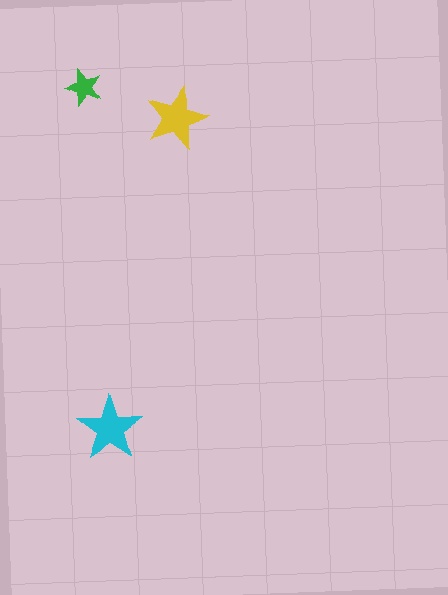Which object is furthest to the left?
The green star is leftmost.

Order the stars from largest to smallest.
the cyan one, the yellow one, the green one.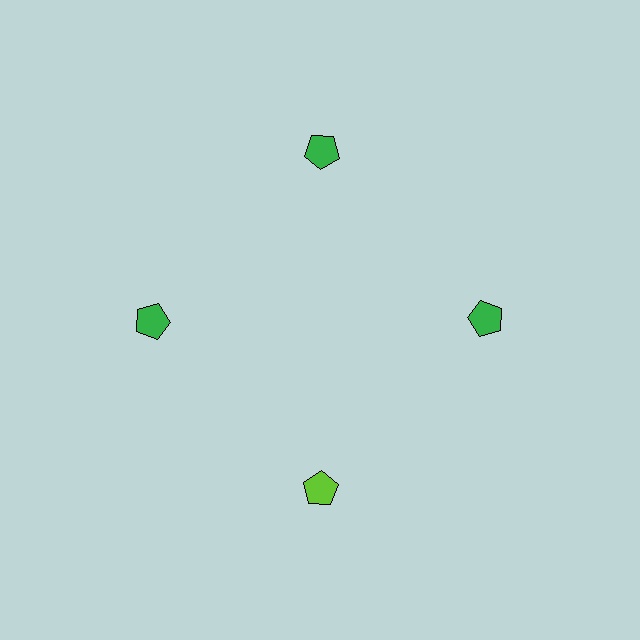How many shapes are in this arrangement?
There are 4 shapes arranged in a ring pattern.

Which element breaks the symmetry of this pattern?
The lime pentagon at roughly the 6 o'clock position breaks the symmetry. All other shapes are green pentagons.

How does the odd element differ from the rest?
It has a different color: lime instead of green.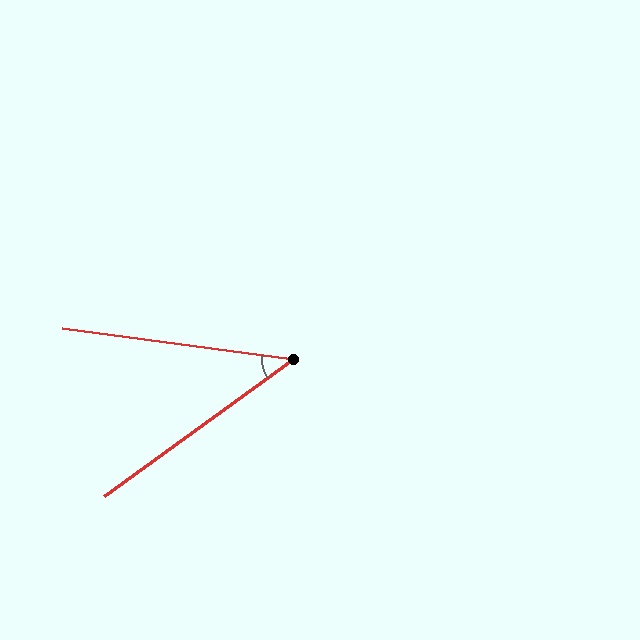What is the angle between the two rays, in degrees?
Approximately 43 degrees.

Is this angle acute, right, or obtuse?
It is acute.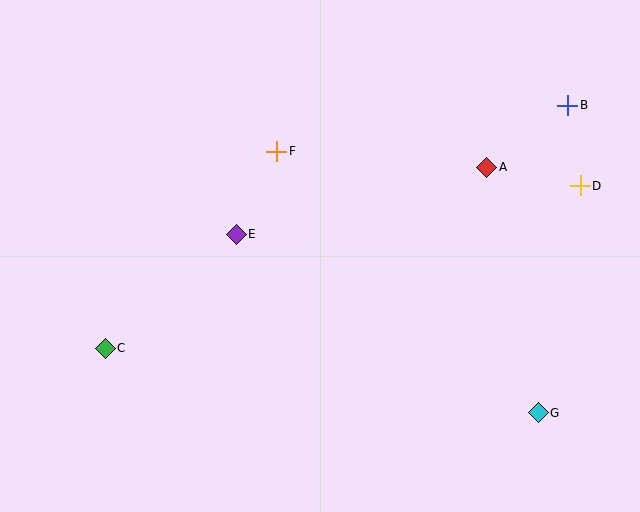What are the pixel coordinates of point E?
Point E is at (236, 234).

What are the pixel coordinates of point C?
Point C is at (105, 348).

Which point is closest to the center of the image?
Point E at (236, 234) is closest to the center.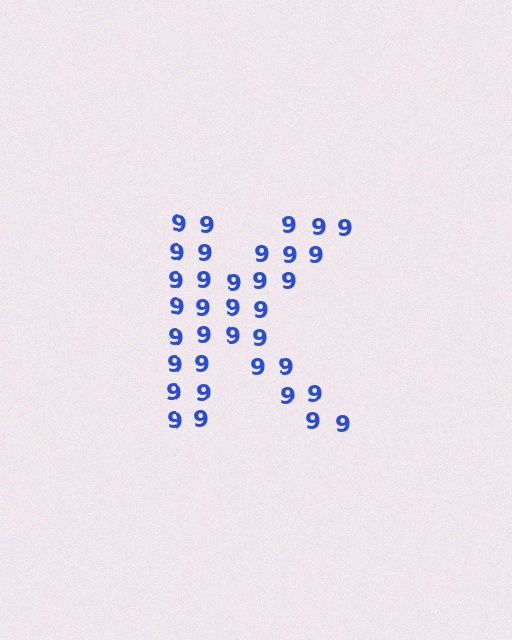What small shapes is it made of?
It is made of small digit 9's.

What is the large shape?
The large shape is the letter K.